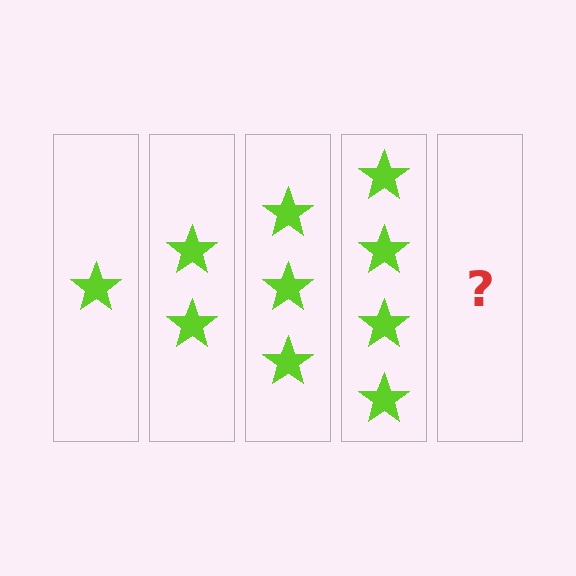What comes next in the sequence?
The next element should be 5 stars.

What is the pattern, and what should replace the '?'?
The pattern is that each step adds one more star. The '?' should be 5 stars.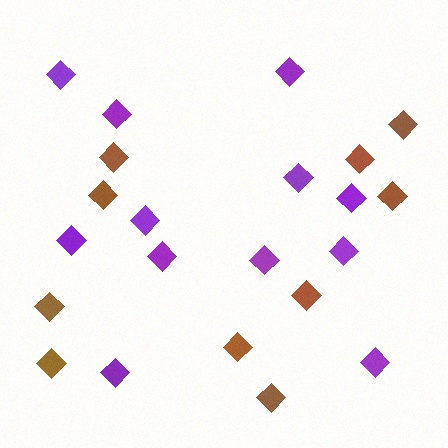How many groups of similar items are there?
There are 2 groups: one group of purple diamonds (12) and one group of brown diamonds (10).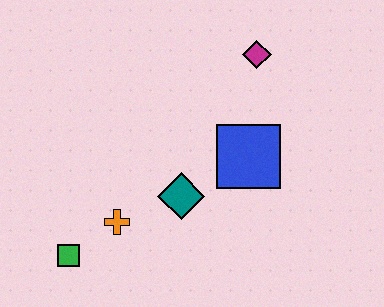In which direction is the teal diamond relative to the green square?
The teal diamond is to the right of the green square.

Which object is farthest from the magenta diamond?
The green square is farthest from the magenta diamond.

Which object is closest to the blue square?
The teal diamond is closest to the blue square.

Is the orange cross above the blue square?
No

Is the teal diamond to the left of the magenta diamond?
Yes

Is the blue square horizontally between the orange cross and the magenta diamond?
Yes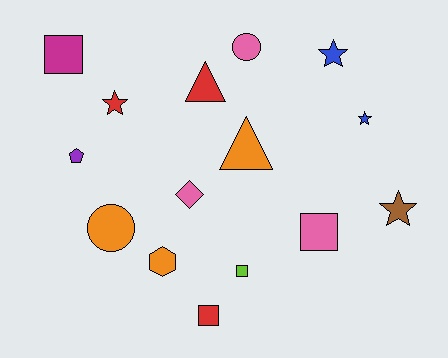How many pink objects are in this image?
There are 3 pink objects.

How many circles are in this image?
There are 2 circles.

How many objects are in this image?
There are 15 objects.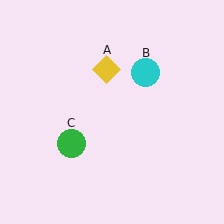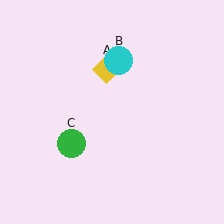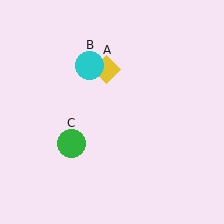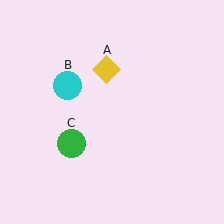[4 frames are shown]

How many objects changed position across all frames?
1 object changed position: cyan circle (object B).